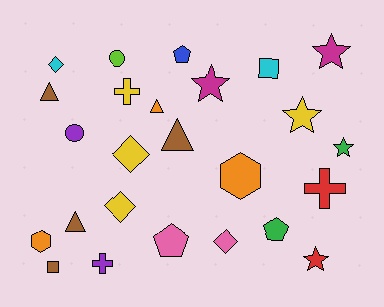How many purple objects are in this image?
There are 2 purple objects.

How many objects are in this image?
There are 25 objects.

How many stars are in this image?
There are 5 stars.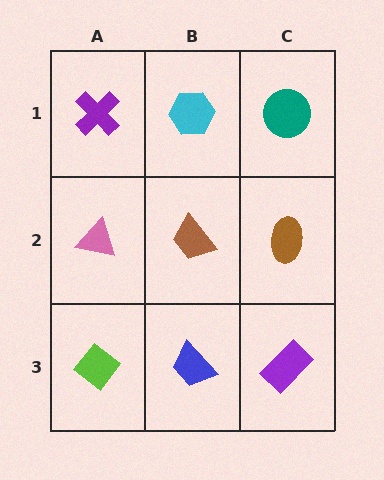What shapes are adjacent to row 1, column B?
A brown trapezoid (row 2, column B), a purple cross (row 1, column A), a teal circle (row 1, column C).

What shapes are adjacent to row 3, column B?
A brown trapezoid (row 2, column B), a lime diamond (row 3, column A), a purple rectangle (row 3, column C).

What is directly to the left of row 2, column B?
A pink triangle.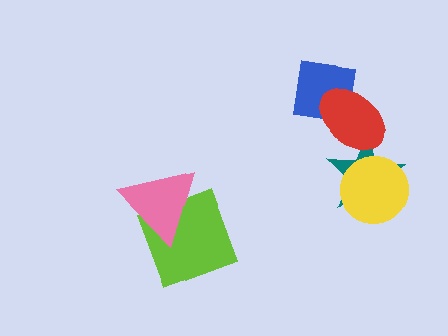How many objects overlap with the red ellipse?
2 objects overlap with the red ellipse.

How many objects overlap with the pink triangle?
1 object overlaps with the pink triangle.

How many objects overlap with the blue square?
1 object overlaps with the blue square.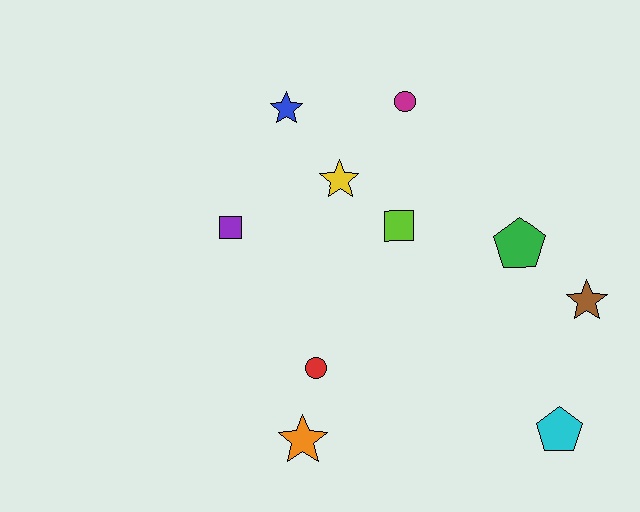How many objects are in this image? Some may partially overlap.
There are 10 objects.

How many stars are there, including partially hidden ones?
There are 4 stars.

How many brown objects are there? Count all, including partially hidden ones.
There is 1 brown object.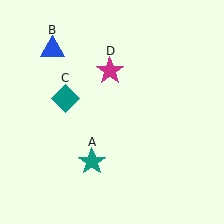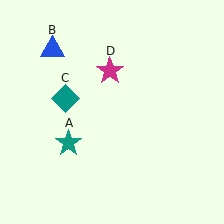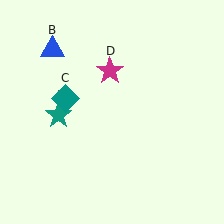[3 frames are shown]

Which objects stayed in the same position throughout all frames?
Blue triangle (object B) and teal diamond (object C) and magenta star (object D) remained stationary.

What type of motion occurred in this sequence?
The teal star (object A) rotated clockwise around the center of the scene.